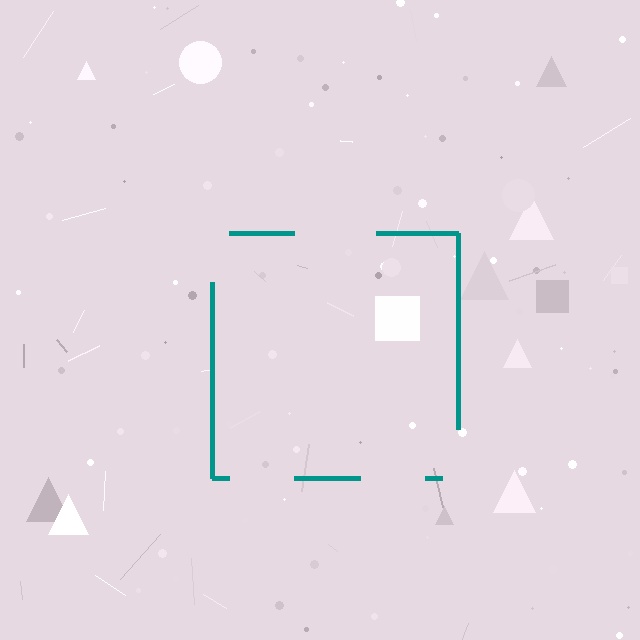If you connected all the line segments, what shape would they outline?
They would outline a square.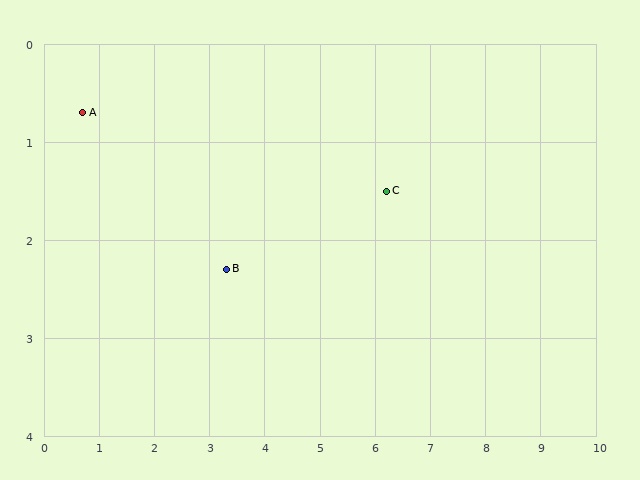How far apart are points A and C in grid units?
Points A and C are about 5.6 grid units apart.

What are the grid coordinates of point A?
Point A is at approximately (0.7, 0.7).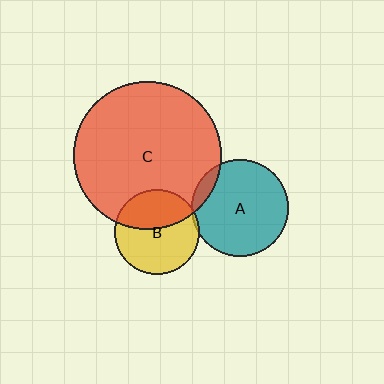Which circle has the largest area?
Circle C (red).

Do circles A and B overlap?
Yes.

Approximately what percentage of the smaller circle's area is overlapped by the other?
Approximately 5%.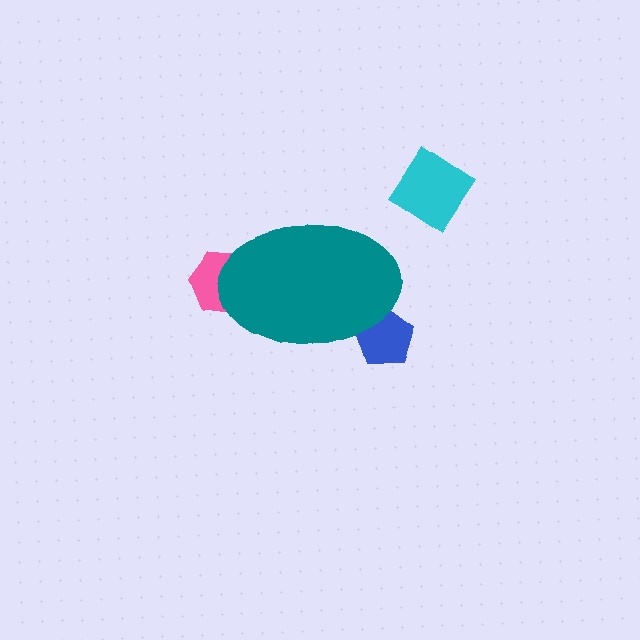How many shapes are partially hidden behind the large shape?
2 shapes are partially hidden.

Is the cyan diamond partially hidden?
No, the cyan diamond is fully visible.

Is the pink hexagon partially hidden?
Yes, the pink hexagon is partially hidden behind the teal ellipse.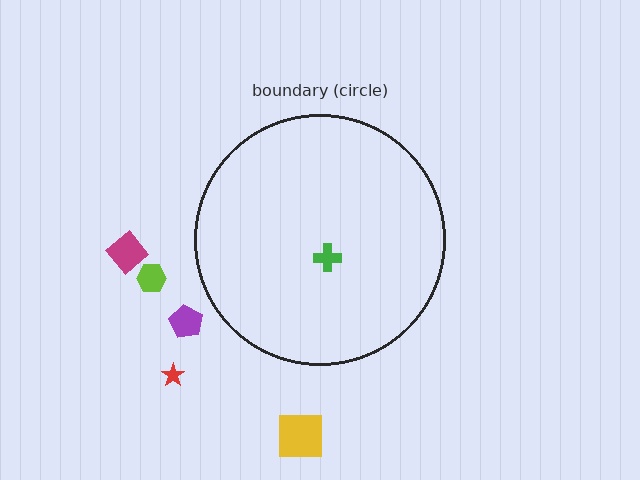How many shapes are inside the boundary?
1 inside, 5 outside.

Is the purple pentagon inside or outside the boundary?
Outside.